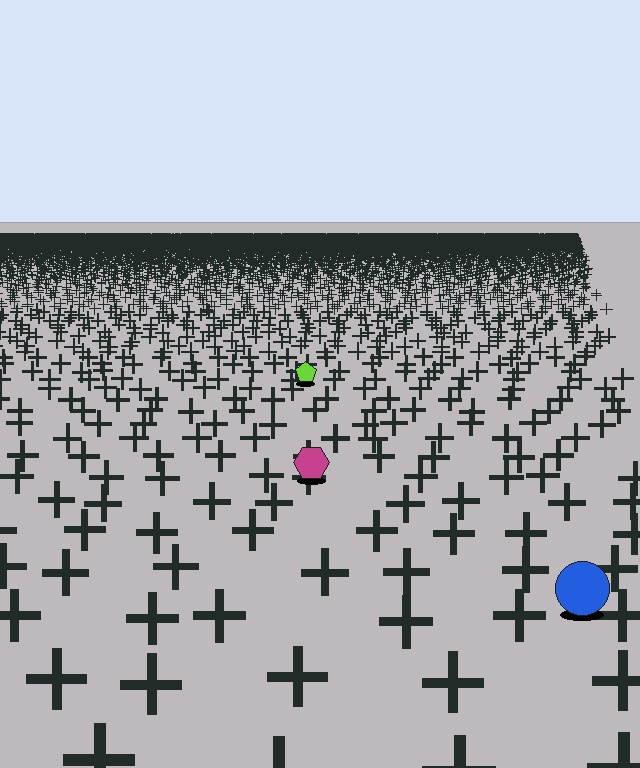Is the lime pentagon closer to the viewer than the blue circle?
No. The blue circle is closer — you can tell from the texture gradient: the ground texture is coarser near it.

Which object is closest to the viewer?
The blue circle is closest. The texture marks near it are larger and more spread out.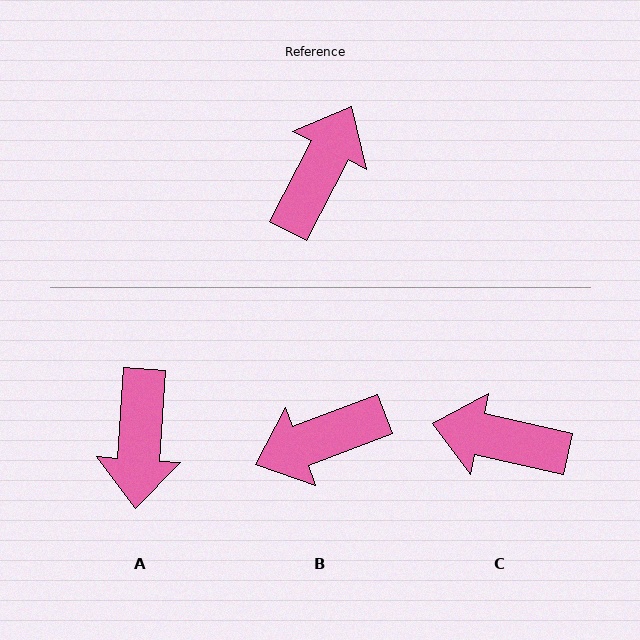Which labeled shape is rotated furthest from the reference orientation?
A, about 157 degrees away.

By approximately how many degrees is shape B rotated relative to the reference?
Approximately 139 degrees counter-clockwise.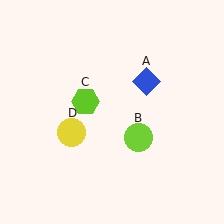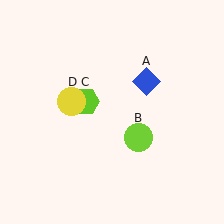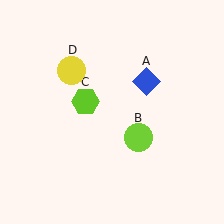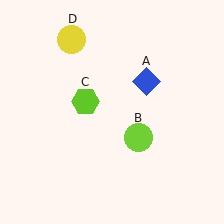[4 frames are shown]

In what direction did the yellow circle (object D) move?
The yellow circle (object D) moved up.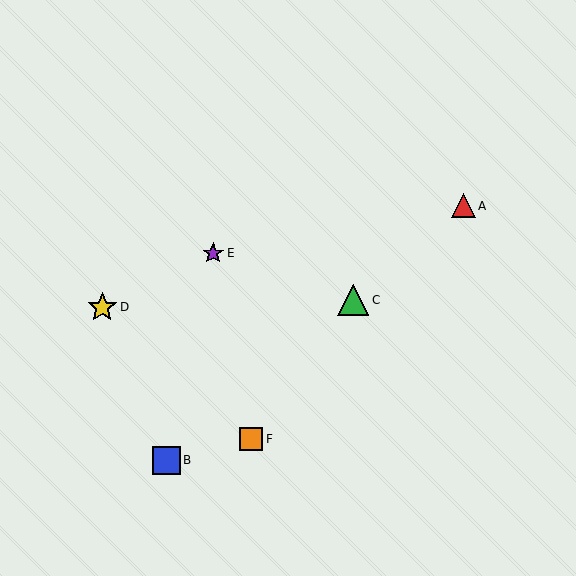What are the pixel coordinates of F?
Object F is at (251, 439).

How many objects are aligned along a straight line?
3 objects (A, B, C) are aligned along a straight line.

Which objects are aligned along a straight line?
Objects A, B, C are aligned along a straight line.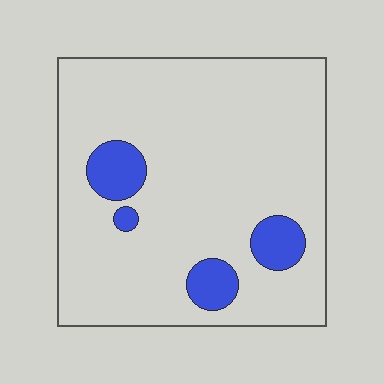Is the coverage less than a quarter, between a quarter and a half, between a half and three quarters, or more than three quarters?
Less than a quarter.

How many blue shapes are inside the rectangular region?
4.